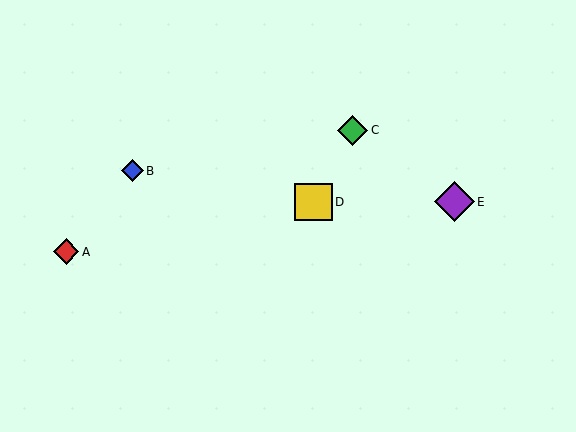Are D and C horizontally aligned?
No, D is at y≈202 and C is at y≈130.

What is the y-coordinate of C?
Object C is at y≈130.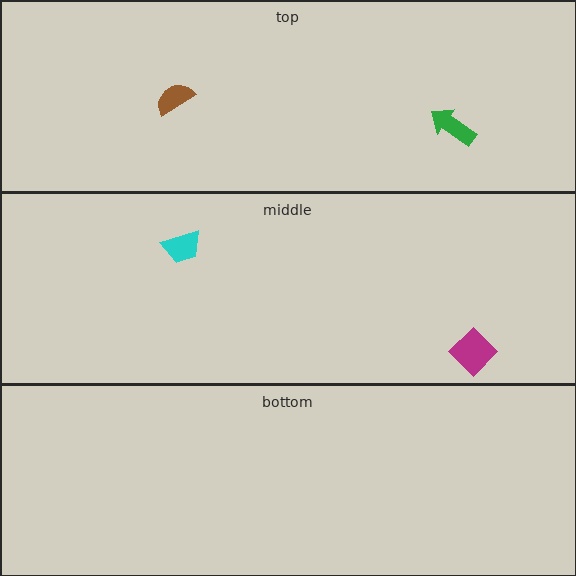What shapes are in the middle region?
The magenta diamond, the cyan trapezoid.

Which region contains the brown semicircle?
The top region.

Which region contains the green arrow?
The top region.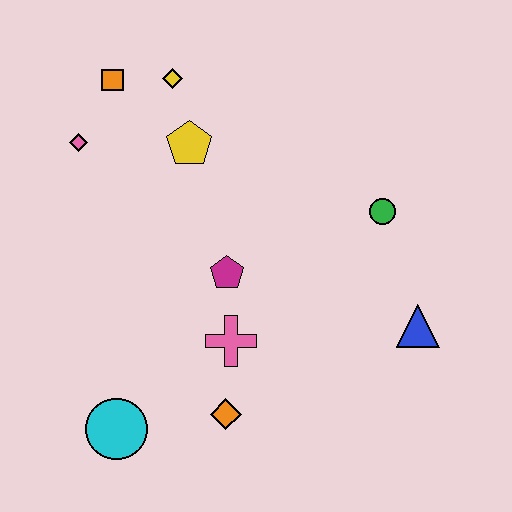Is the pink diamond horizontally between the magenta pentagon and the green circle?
No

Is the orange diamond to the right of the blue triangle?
No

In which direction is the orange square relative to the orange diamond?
The orange square is above the orange diamond.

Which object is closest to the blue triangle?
The green circle is closest to the blue triangle.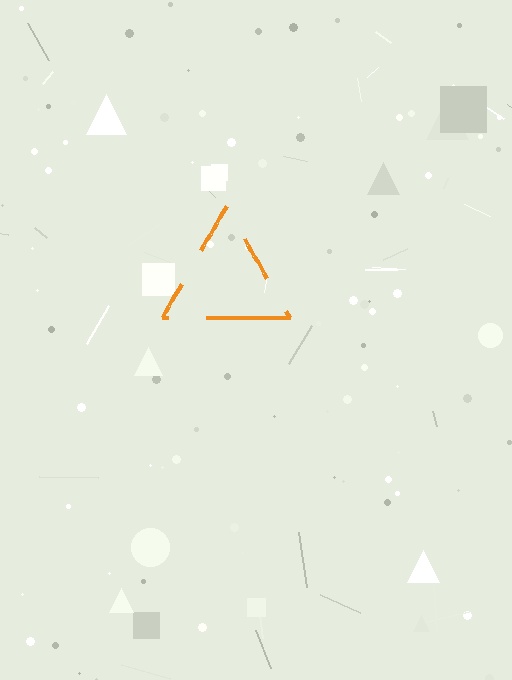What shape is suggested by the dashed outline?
The dashed outline suggests a triangle.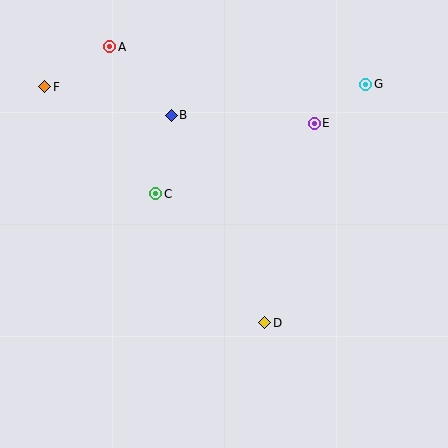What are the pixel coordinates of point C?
Point C is at (156, 194).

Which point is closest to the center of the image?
Point C at (156, 194) is closest to the center.